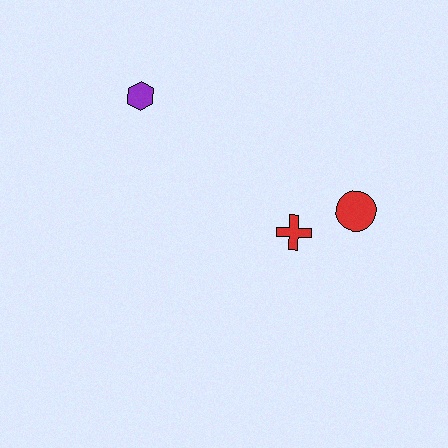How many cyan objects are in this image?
There are no cyan objects.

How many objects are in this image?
There are 3 objects.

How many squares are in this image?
There are no squares.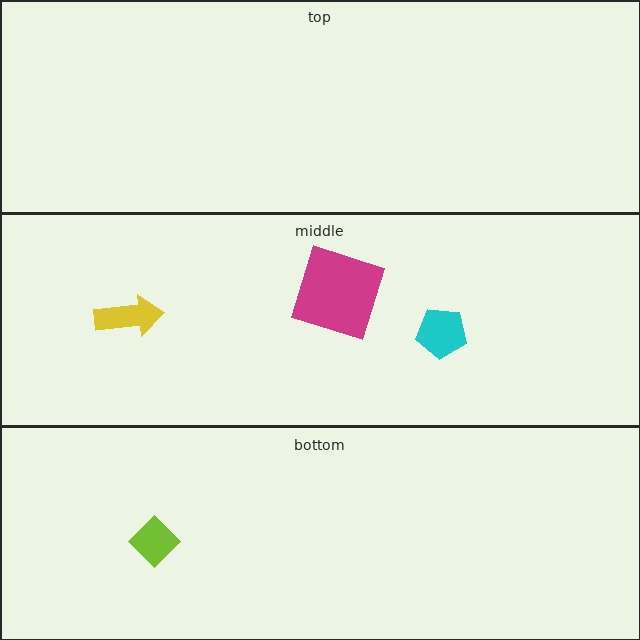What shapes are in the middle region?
The magenta square, the yellow arrow, the cyan pentagon.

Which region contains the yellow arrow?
The middle region.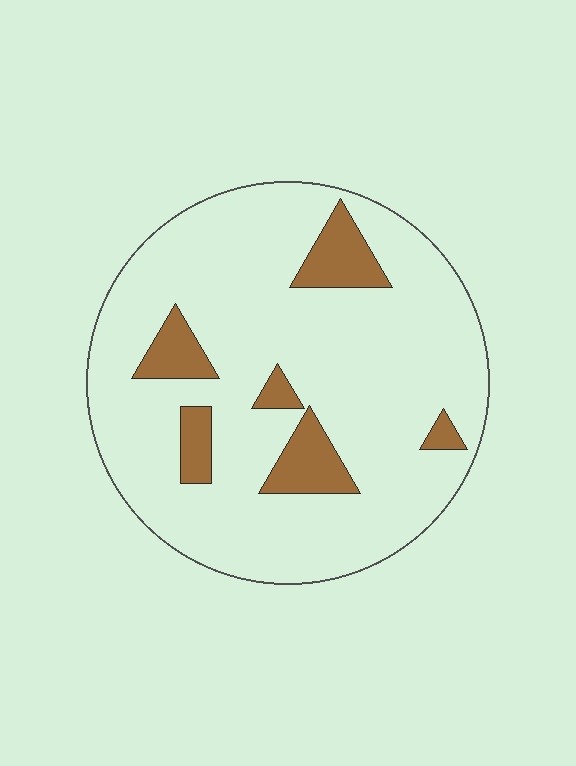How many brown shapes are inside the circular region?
6.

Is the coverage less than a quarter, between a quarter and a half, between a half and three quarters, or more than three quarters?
Less than a quarter.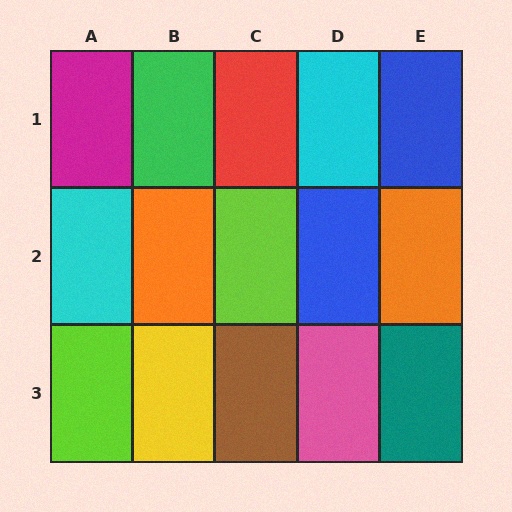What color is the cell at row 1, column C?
Red.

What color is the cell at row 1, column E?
Blue.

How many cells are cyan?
2 cells are cyan.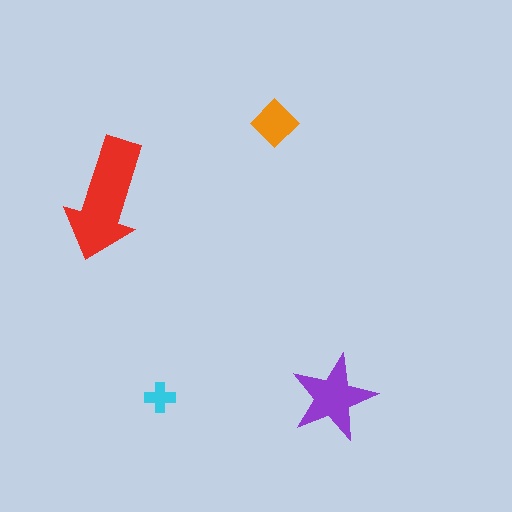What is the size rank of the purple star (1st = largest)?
2nd.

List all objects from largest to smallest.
The red arrow, the purple star, the orange diamond, the cyan cross.